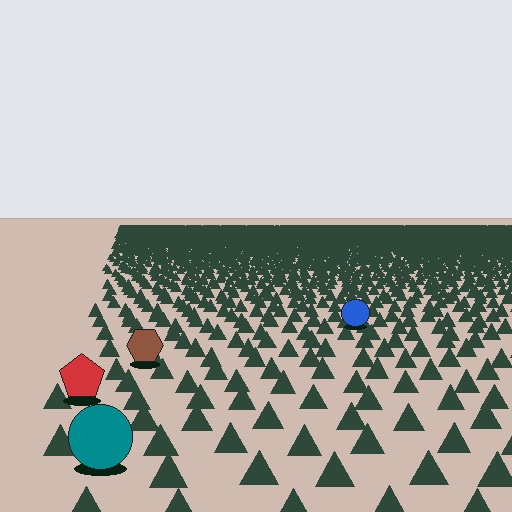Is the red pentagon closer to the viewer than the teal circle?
No. The teal circle is closer — you can tell from the texture gradient: the ground texture is coarser near it.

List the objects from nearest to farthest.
From nearest to farthest: the teal circle, the red pentagon, the brown hexagon, the blue circle.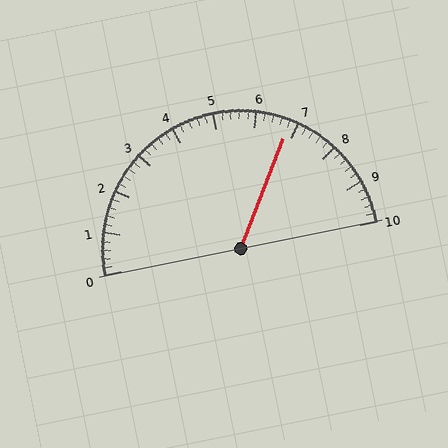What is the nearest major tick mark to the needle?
The nearest major tick mark is 7.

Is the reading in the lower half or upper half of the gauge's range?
The reading is in the upper half of the range (0 to 10).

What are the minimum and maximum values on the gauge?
The gauge ranges from 0 to 10.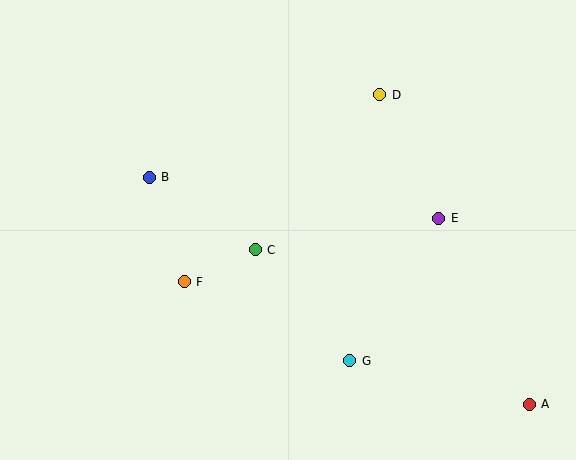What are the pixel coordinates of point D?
Point D is at (380, 95).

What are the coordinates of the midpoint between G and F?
The midpoint between G and F is at (267, 321).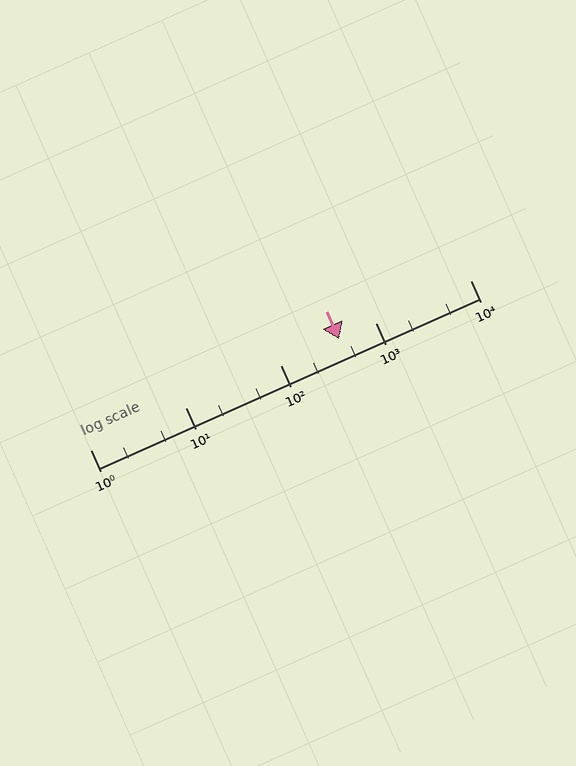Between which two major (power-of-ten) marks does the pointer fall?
The pointer is between 100 and 1000.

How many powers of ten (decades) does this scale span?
The scale spans 4 decades, from 1 to 10000.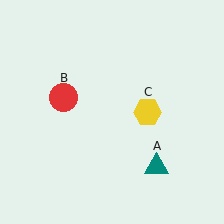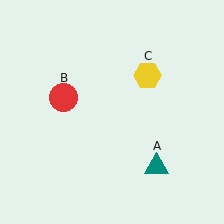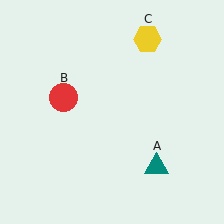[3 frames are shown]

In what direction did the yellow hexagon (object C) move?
The yellow hexagon (object C) moved up.